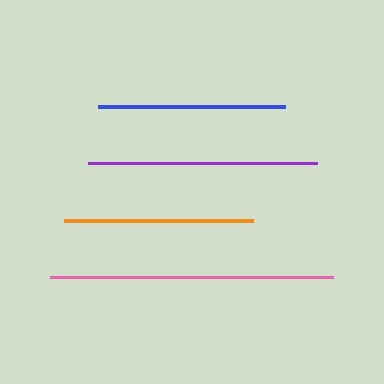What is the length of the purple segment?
The purple segment is approximately 229 pixels long.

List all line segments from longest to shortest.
From longest to shortest: pink, purple, orange, blue.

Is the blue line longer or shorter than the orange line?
The orange line is longer than the blue line.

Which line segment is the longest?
The pink line is the longest at approximately 282 pixels.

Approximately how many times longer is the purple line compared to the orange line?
The purple line is approximately 1.2 times the length of the orange line.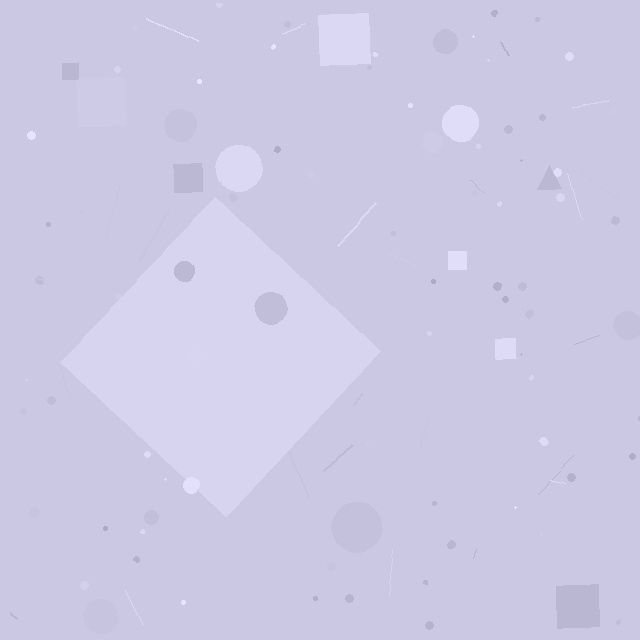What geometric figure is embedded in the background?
A diamond is embedded in the background.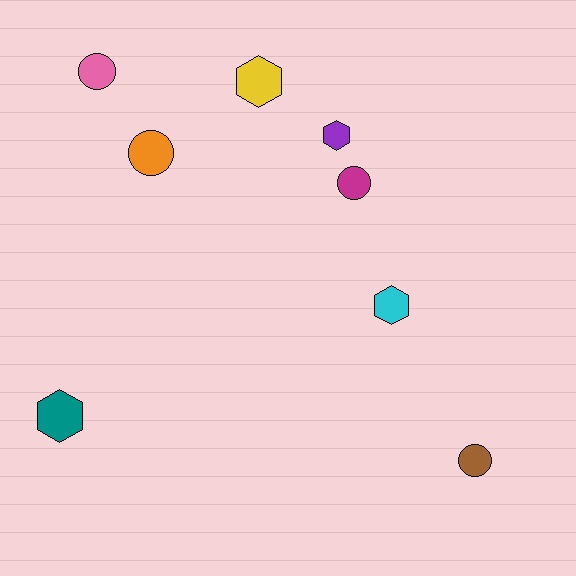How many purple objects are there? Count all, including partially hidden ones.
There is 1 purple object.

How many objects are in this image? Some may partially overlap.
There are 8 objects.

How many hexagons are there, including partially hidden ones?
There are 4 hexagons.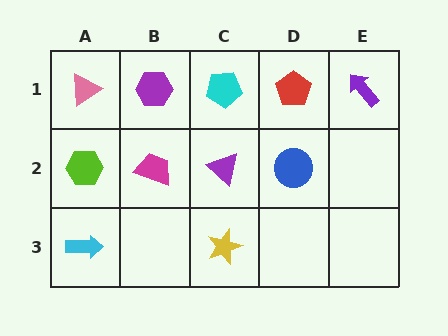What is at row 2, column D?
A blue circle.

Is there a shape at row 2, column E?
No, that cell is empty.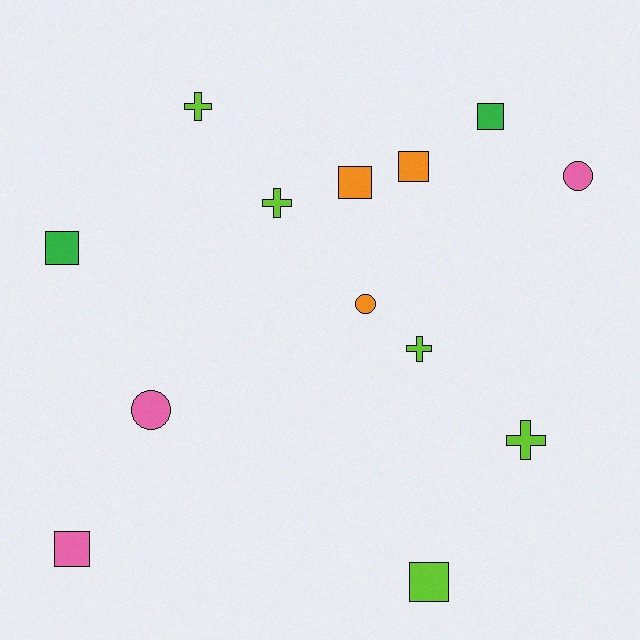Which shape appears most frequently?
Square, with 6 objects.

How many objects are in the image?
There are 13 objects.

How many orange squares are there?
There are 2 orange squares.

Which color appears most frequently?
Lime, with 5 objects.